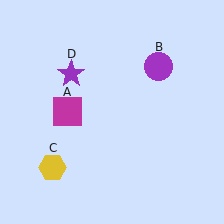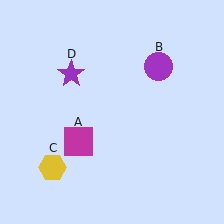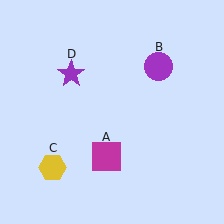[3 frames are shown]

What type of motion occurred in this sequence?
The magenta square (object A) rotated counterclockwise around the center of the scene.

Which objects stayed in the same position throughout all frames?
Purple circle (object B) and yellow hexagon (object C) and purple star (object D) remained stationary.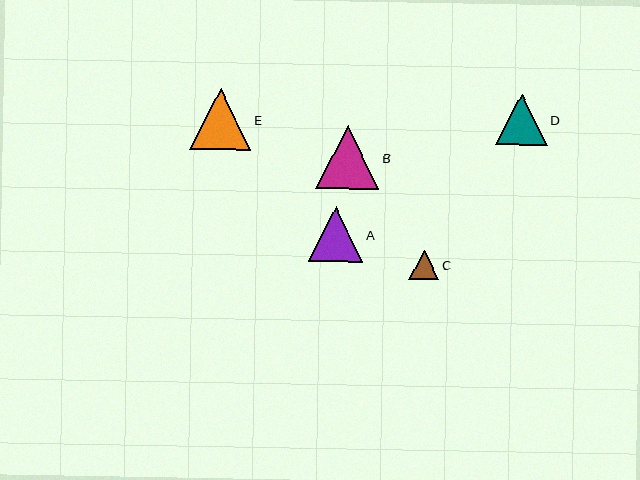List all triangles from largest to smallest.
From largest to smallest: B, E, A, D, C.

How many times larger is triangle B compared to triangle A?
Triangle B is approximately 1.2 times the size of triangle A.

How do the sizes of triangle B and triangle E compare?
Triangle B and triangle E are approximately the same size.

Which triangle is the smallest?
Triangle C is the smallest with a size of approximately 30 pixels.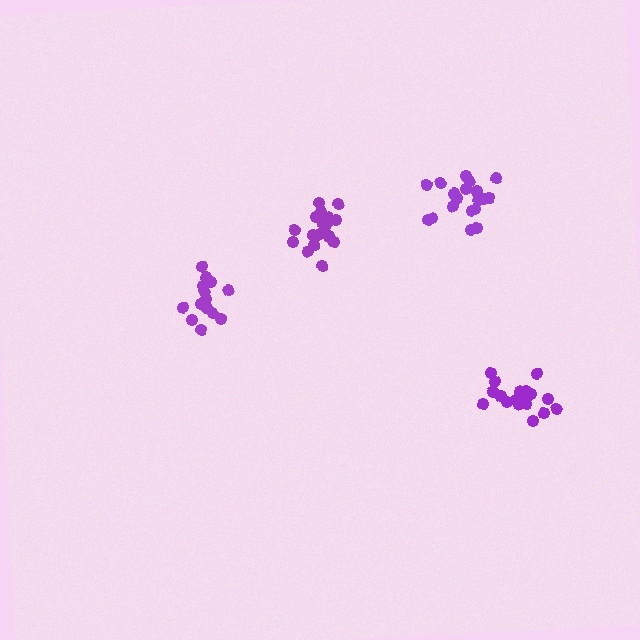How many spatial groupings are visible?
There are 4 spatial groupings.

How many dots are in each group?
Group 1: 19 dots, Group 2: 19 dots, Group 3: 20 dots, Group 4: 15 dots (73 total).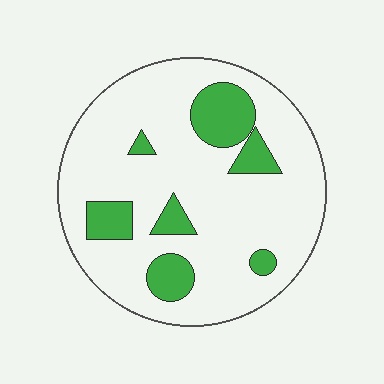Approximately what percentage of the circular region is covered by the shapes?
Approximately 20%.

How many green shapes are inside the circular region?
7.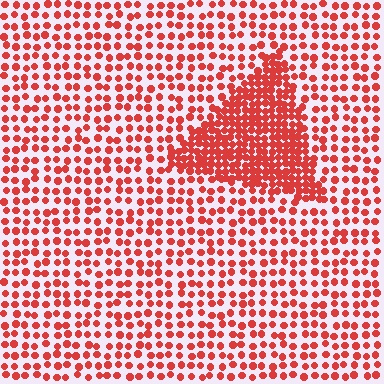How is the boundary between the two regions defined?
The boundary is defined by a change in element density (approximately 2.4x ratio). All elements are the same color, size, and shape.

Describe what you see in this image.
The image contains small red elements arranged at two different densities. A triangle-shaped region is visible where the elements are more densely packed than the surrounding area.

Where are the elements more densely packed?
The elements are more densely packed inside the triangle boundary.